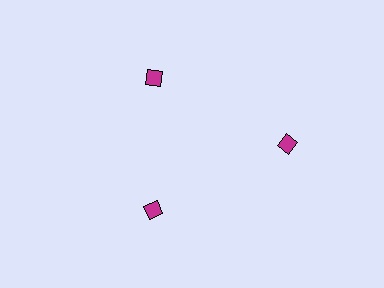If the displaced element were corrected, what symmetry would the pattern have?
It would have 3-fold rotational symmetry — the pattern would map onto itself every 120 degrees.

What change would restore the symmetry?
The symmetry would be restored by moving it inward, back onto the ring so that all 3 diamonds sit at equal angles and equal distance from the center.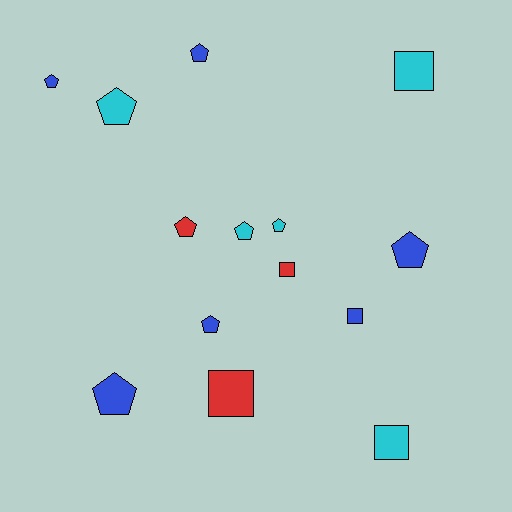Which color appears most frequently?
Blue, with 6 objects.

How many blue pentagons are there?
There are 5 blue pentagons.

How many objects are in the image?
There are 14 objects.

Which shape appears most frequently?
Pentagon, with 9 objects.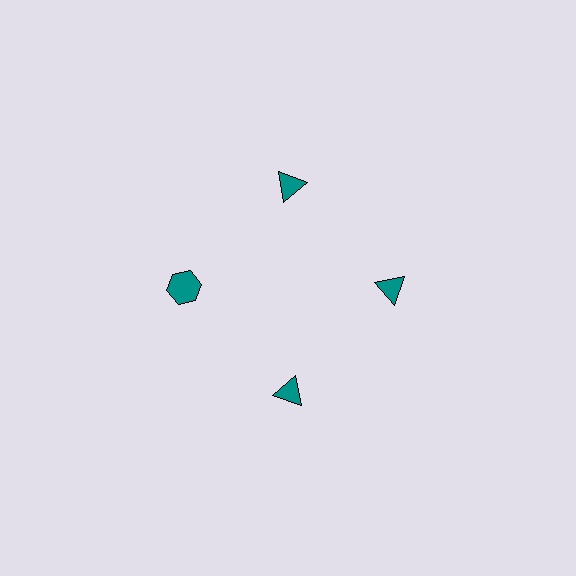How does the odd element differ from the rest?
It has a different shape: hexagon instead of triangle.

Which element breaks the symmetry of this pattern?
The teal hexagon at roughly the 9 o'clock position breaks the symmetry. All other shapes are teal triangles.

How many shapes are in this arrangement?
There are 4 shapes arranged in a ring pattern.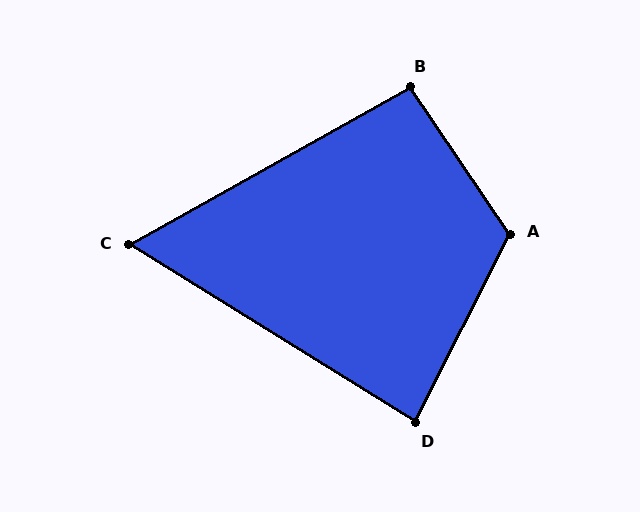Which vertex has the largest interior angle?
A, at approximately 119 degrees.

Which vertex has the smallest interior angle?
C, at approximately 61 degrees.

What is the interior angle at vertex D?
Approximately 85 degrees (approximately right).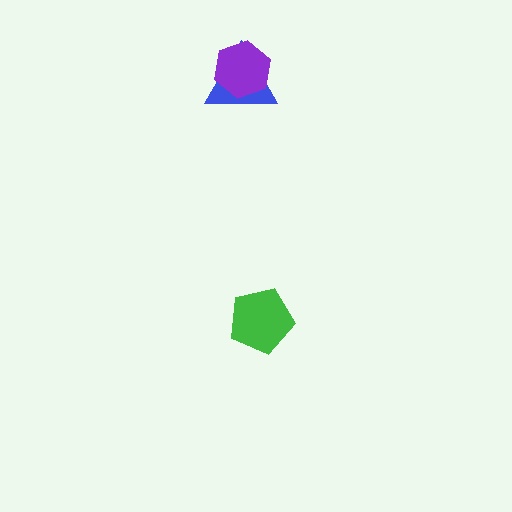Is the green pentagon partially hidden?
No, no other shape covers it.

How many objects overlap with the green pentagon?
0 objects overlap with the green pentagon.